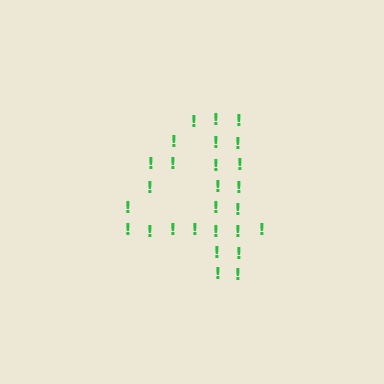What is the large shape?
The large shape is the digit 4.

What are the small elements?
The small elements are exclamation marks.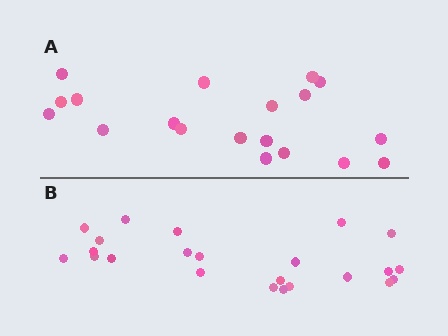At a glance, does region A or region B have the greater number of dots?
Region B (the bottom region) has more dots.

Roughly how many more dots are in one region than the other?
Region B has about 4 more dots than region A.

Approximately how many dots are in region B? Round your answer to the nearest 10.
About 20 dots. (The exact count is 23, which rounds to 20.)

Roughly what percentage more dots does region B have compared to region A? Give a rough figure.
About 20% more.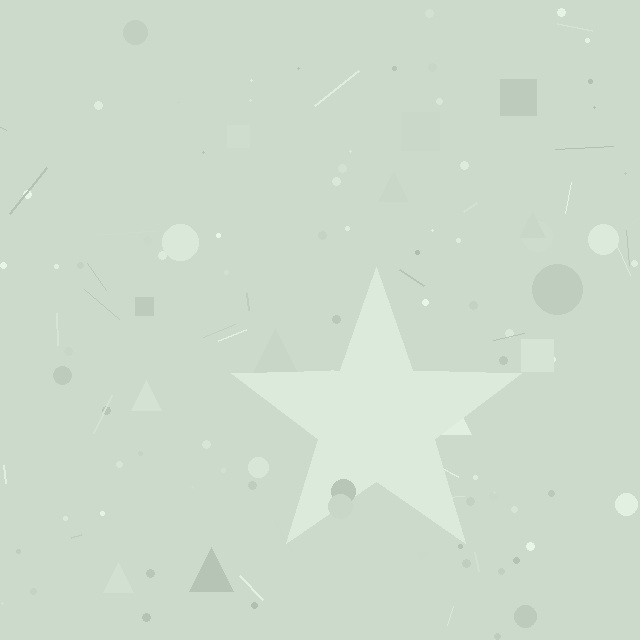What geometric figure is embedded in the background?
A star is embedded in the background.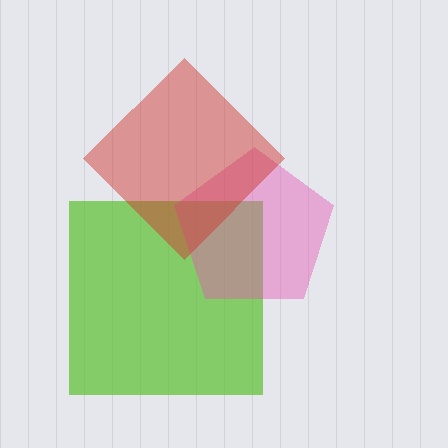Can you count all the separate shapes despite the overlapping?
Yes, there are 3 separate shapes.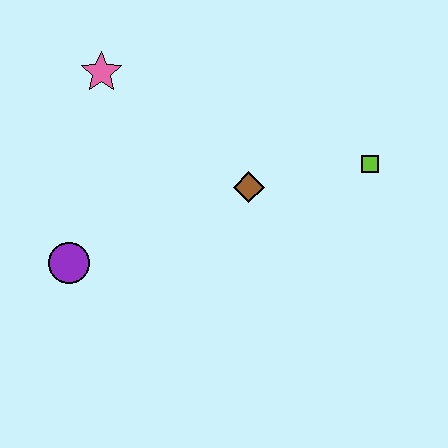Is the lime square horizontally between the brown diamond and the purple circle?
No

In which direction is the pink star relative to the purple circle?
The pink star is above the purple circle.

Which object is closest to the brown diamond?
The lime square is closest to the brown diamond.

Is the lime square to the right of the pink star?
Yes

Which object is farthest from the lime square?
The purple circle is farthest from the lime square.